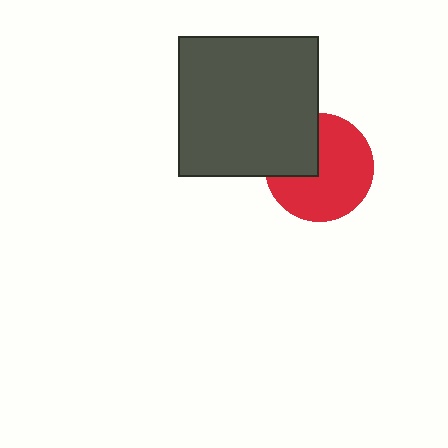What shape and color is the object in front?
The object in front is a dark gray square.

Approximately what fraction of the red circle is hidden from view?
Roughly 31% of the red circle is hidden behind the dark gray square.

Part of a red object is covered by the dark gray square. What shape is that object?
It is a circle.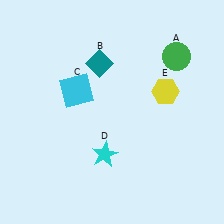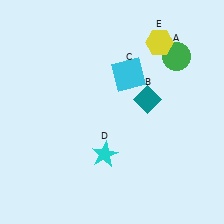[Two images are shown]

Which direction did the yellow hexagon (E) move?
The yellow hexagon (E) moved up.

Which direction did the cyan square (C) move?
The cyan square (C) moved right.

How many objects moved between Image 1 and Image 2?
3 objects moved between the two images.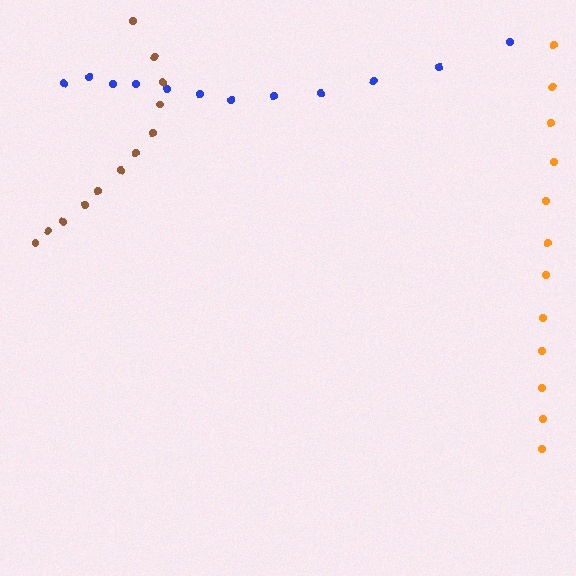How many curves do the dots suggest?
There are 3 distinct paths.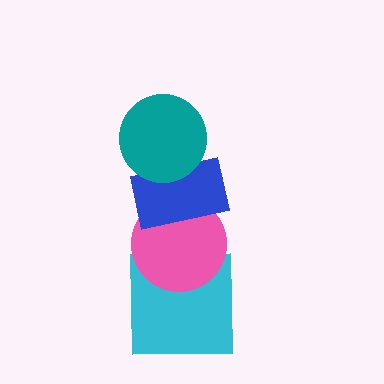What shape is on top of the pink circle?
The blue rectangle is on top of the pink circle.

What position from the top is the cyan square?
The cyan square is 4th from the top.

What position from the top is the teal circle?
The teal circle is 1st from the top.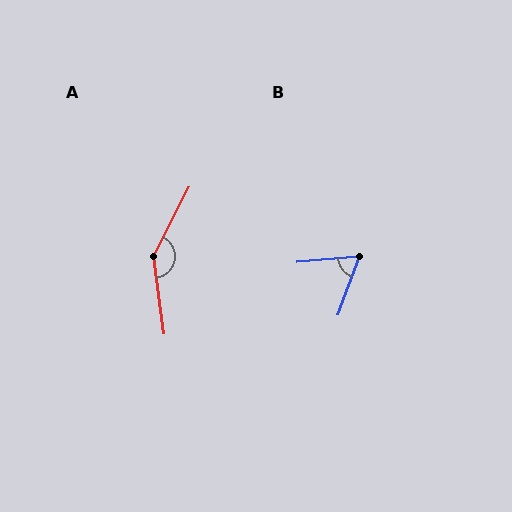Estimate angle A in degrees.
Approximately 145 degrees.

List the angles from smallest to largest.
B (66°), A (145°).